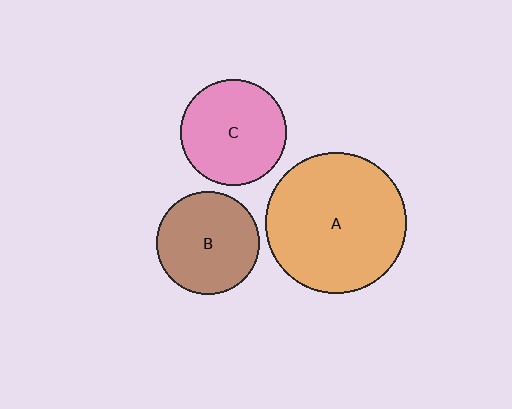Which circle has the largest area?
Circle A (orange).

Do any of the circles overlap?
No, none of the circles overlap.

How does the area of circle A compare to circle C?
Approximately 1.8 times.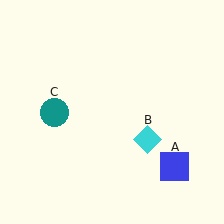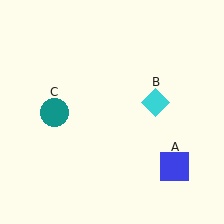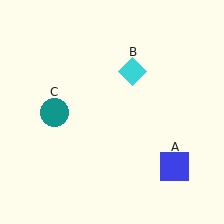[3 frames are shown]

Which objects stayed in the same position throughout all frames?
Blue square (object A) and teal circle (object C) remained stationary.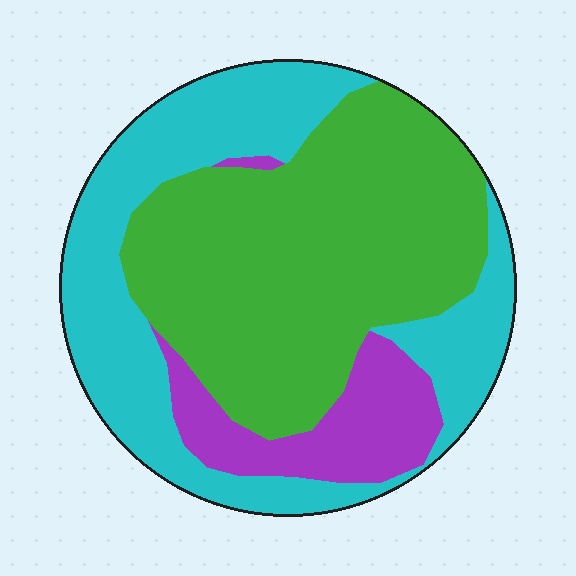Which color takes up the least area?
Purple, at roughly 15%.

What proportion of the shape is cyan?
Cyan takes up between a third and a half of the shape.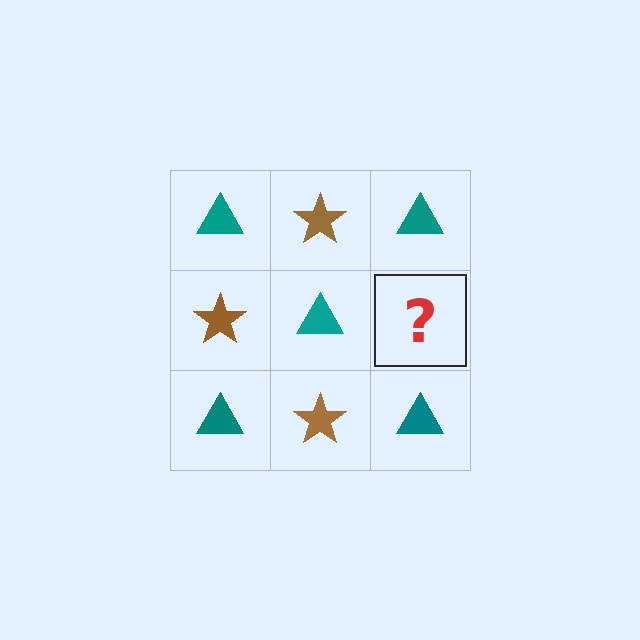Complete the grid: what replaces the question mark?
The question mark should be replaced with a brown star.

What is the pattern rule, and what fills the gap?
The rule is that it alternates teal triangle and brown star in a checkerboard pattern. The gap should be filled with a brown star.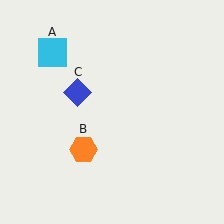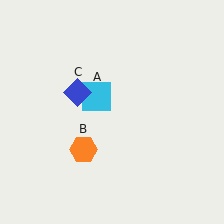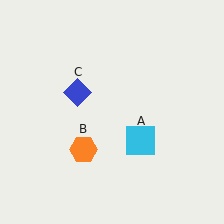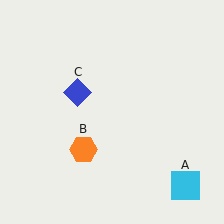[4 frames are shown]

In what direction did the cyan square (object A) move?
The cyan square (object A) moved down and to the right.